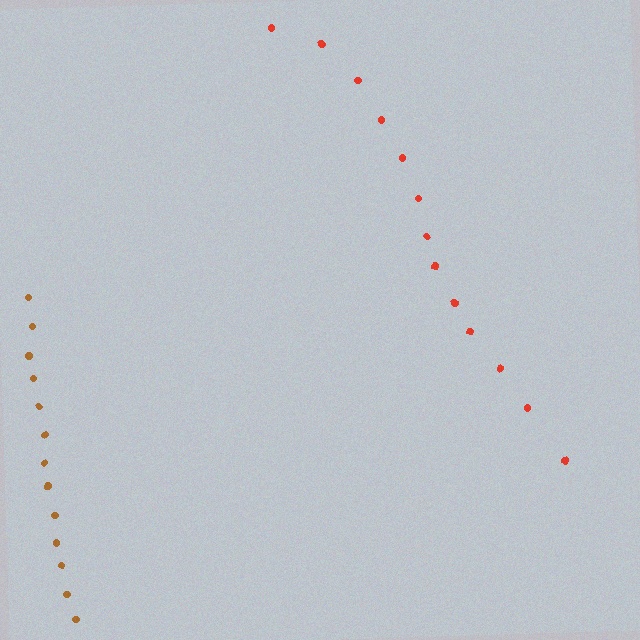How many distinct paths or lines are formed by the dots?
There are 2 distinct paths.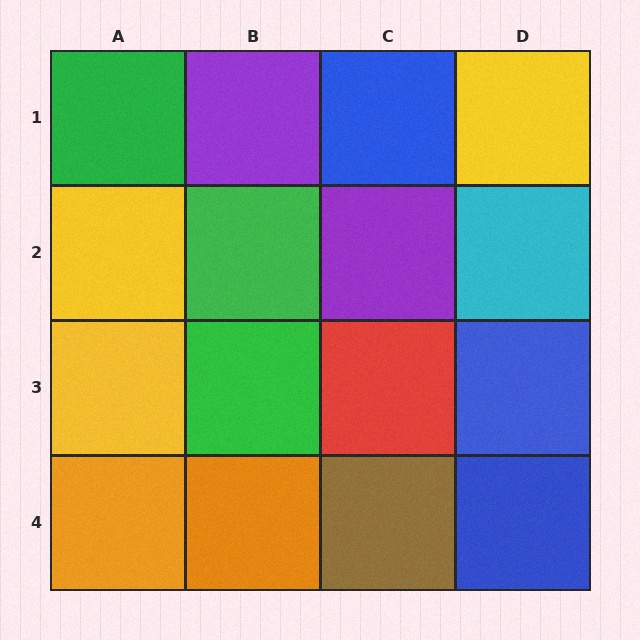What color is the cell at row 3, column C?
Red.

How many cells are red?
1 cell is red.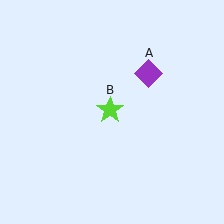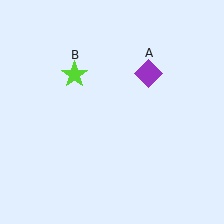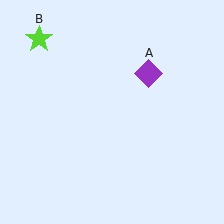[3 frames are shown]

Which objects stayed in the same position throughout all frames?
Purple diamond (object A) remained stationary.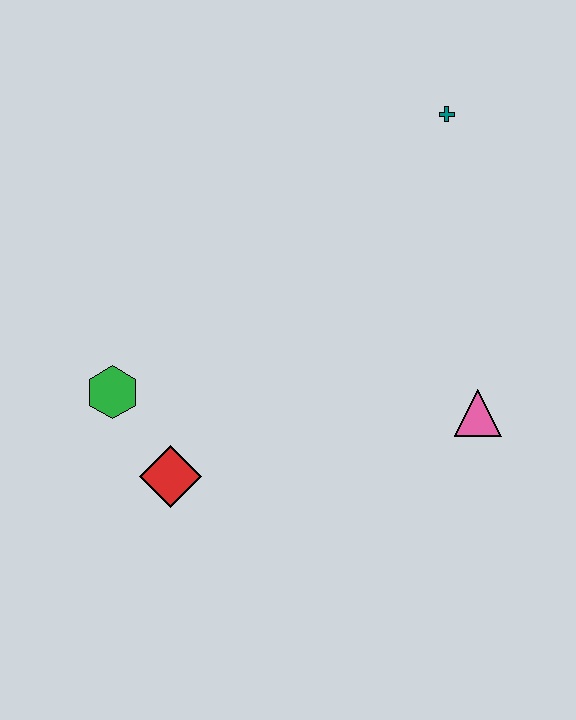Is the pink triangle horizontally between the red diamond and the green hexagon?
No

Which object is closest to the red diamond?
The green hexagon is closest to the red diamond.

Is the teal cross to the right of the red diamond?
Yes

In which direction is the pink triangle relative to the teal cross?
The pink triangle is below the teal cross.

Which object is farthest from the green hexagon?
The teal cross is farthest from the green hexagon.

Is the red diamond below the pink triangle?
Yes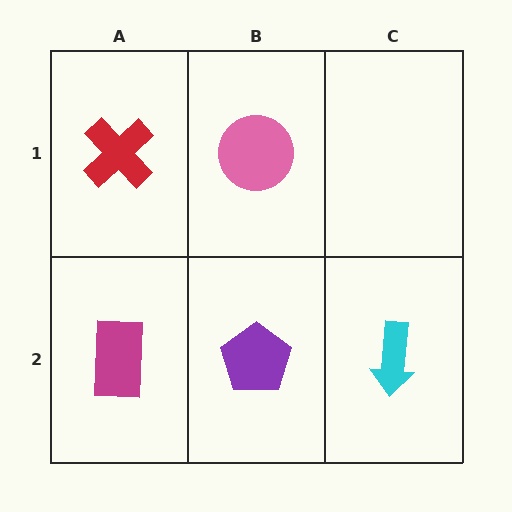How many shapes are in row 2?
3 shapes.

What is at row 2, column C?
A cyan arrow.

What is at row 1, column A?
A red cross.